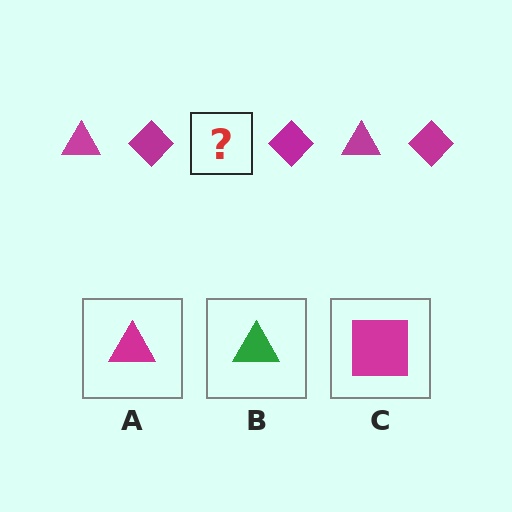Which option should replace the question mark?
Option A.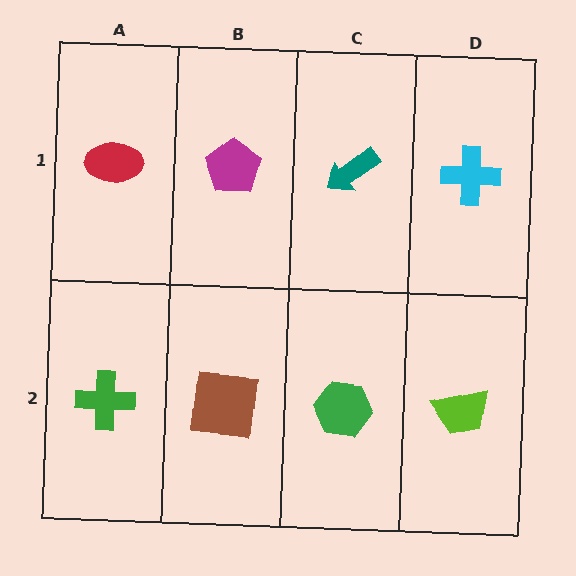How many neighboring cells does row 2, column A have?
2.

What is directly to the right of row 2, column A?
A brown square.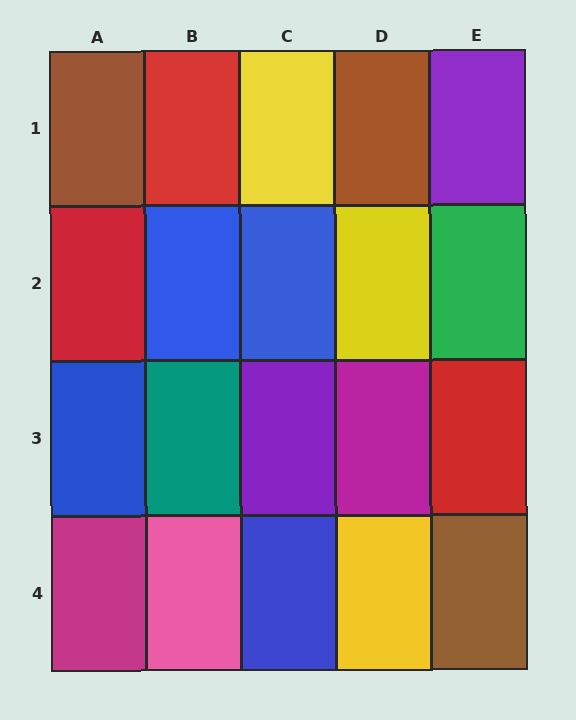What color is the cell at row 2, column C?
Blue.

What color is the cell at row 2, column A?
Red.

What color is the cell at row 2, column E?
Green.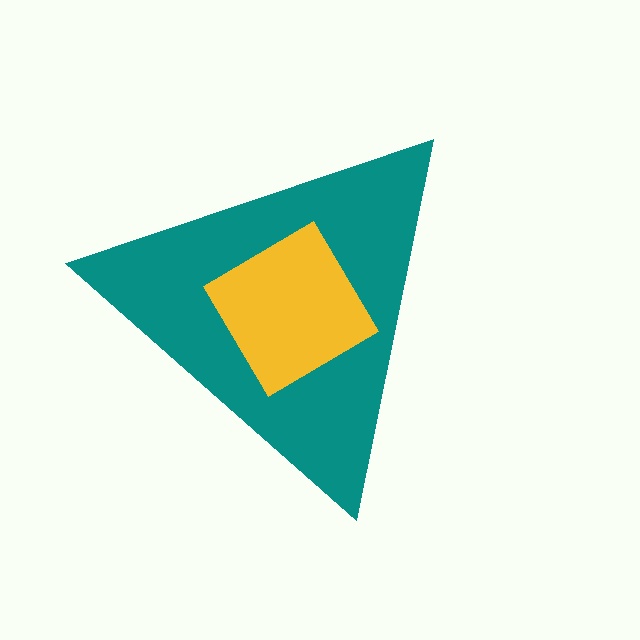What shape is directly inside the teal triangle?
The yellow diamond.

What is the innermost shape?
The yellow diamond.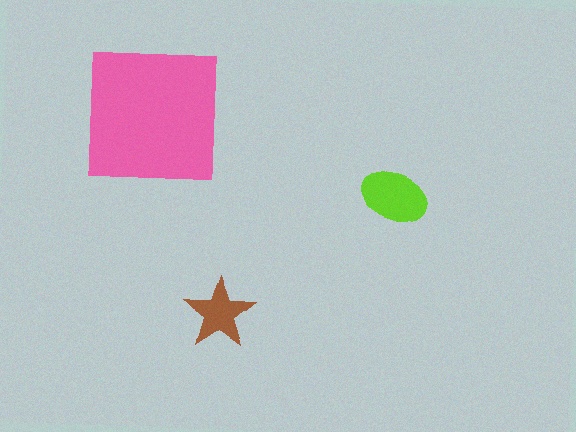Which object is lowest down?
The brown star is bottommost.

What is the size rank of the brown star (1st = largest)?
3rd.